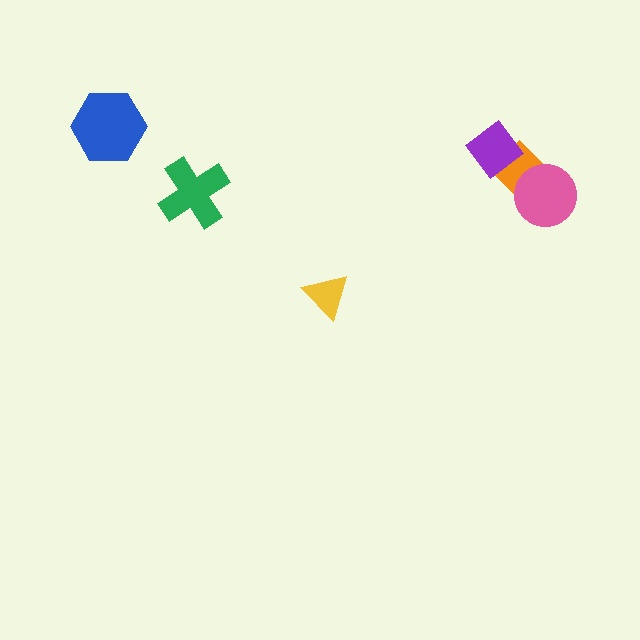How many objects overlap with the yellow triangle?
0 objects overlap with the yellow triangle.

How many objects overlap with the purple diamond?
1 object overlaps with the purple diamond.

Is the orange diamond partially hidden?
Yes, it is partially covered by another shape.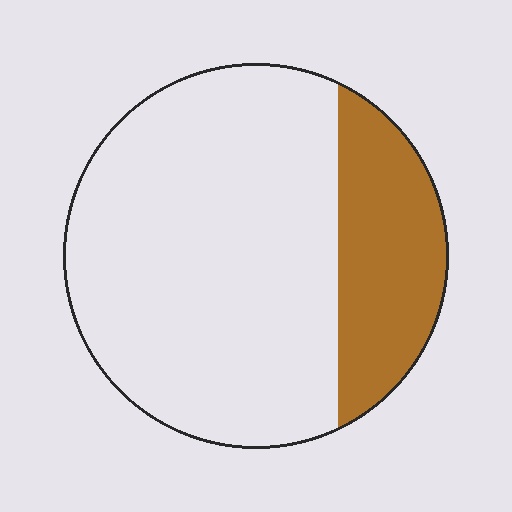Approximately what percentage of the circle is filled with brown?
Approximately 25%.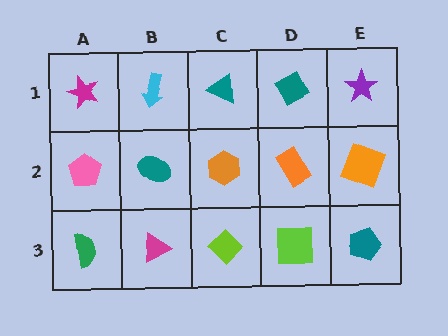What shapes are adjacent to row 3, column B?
A teal ellipse (row 2, column B), a green semicircle (row 3, column A), a lime diamond (row 3, column C).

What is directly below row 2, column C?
A lime diamond.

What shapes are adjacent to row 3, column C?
An orange hexagon (row 2, column C), a magenta triangle (row 3, column B), a lime square (row 3, column D).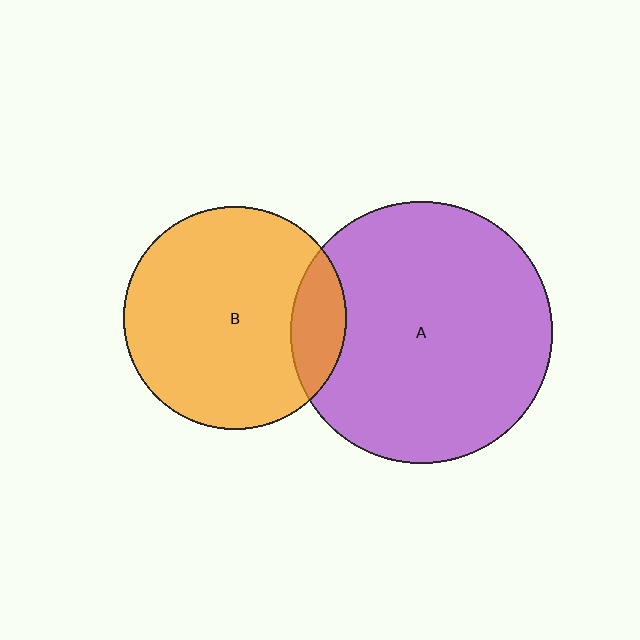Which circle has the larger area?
Circle A (purple).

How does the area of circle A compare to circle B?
Approximately 1.4 times.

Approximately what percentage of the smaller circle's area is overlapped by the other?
Approximately 15%.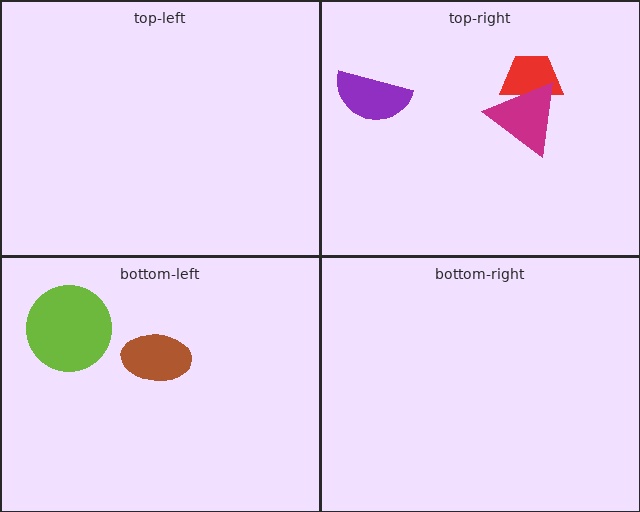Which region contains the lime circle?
The bottom-left region.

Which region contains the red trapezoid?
The top-right region.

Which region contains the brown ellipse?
The bottom-left region.